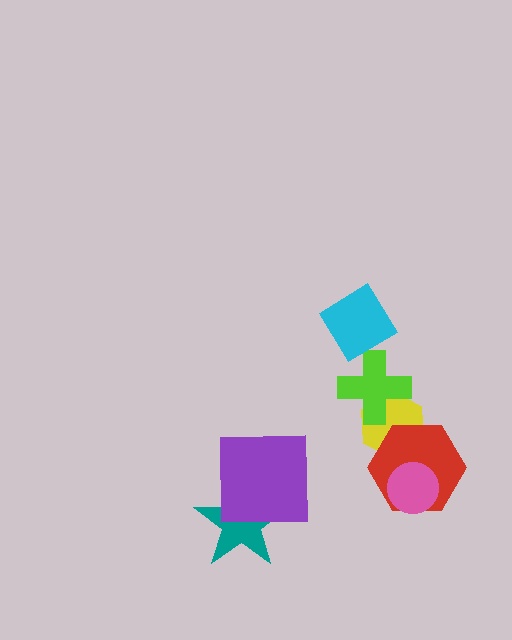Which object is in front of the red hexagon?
The pink circle is in front of the red hexagon.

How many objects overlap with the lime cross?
2 objects overlap with the lime cross.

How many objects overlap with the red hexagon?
2 objects overlap with the red hexagon.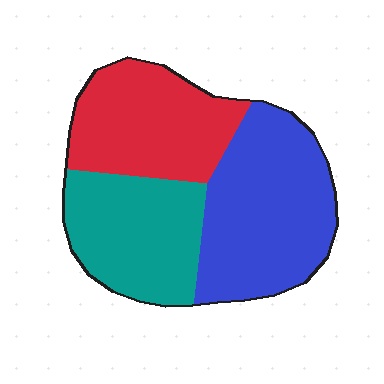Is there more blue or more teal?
Blue.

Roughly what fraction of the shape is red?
Red covers around 30% of the shape.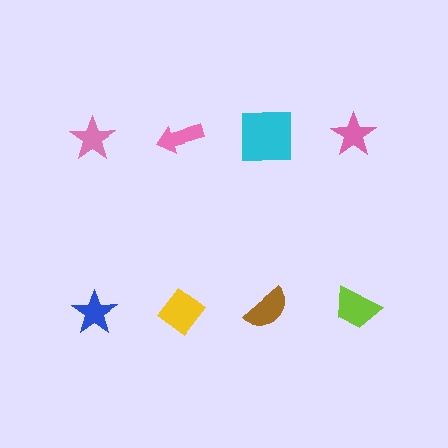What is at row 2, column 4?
A lime trapezoid.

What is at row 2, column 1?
A blue star.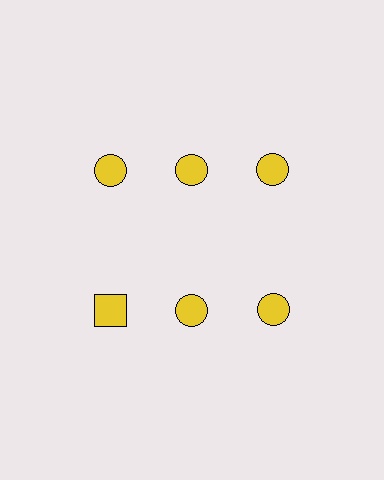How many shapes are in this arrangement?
There are 6 shapes arranged in a grid pattern.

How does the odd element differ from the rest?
It has a different shape: square instead of circle.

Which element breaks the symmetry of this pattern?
The yellow square in the second row, leftmost column breaks the symmetry. All other shapes are yellow circles.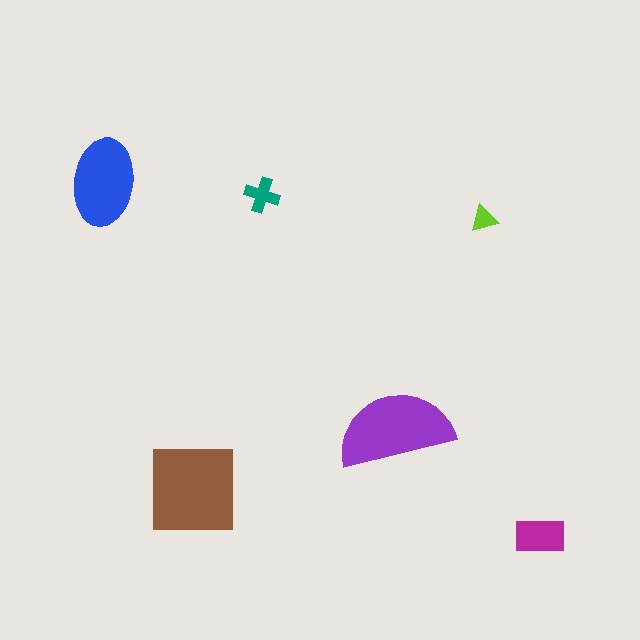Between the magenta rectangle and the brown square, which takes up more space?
The brown square.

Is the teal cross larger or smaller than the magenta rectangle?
Smaller.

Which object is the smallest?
The lime triangle.